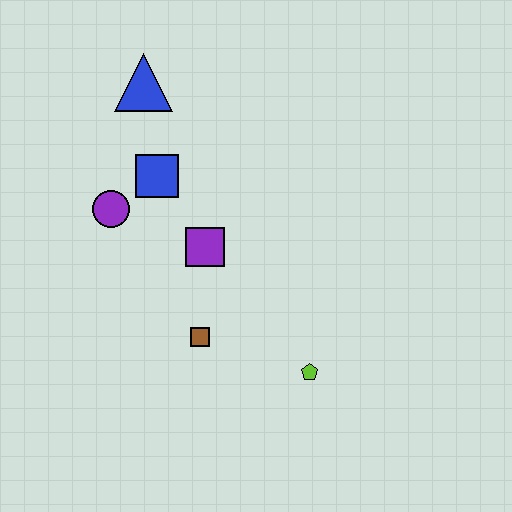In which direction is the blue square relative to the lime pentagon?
The blue square is above the lime pentagon.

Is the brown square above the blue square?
No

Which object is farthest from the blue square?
The lime pentagon is farthest from the blue square.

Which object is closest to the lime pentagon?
The brown square is closest to the lime pentagon.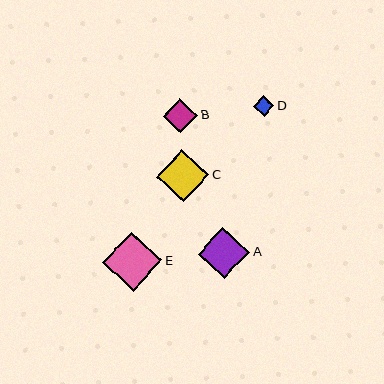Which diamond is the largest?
Diamond E is the largest with a size of approximately 59 pixels.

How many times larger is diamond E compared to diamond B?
Diamond E is approximately 1.7 times the size of diamond B.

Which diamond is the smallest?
Diamond D is the smallest with a size of approximately 21 pixels.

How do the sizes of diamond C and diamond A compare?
Diamond C and diamond A are approximately the same size.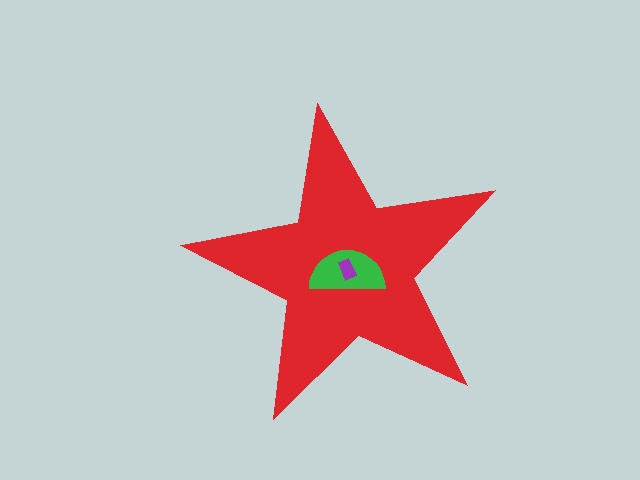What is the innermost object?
The purple rectangle.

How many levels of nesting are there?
3.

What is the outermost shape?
The red star.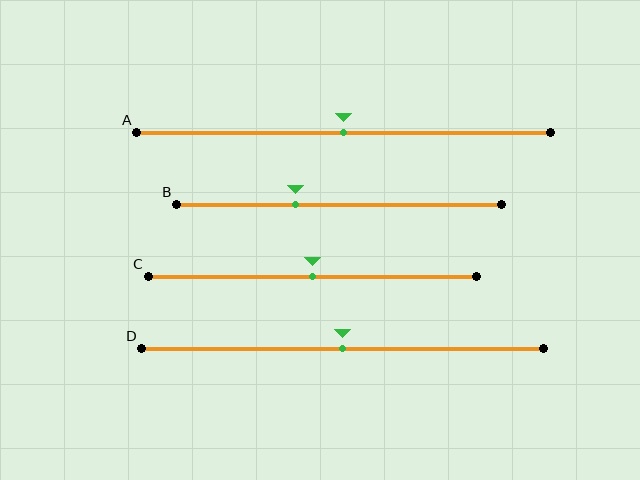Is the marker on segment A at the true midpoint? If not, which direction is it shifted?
Yes, the marker on segment A is at the true midpoint.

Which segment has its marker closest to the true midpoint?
Segment A has its marker closest to the true midpoint.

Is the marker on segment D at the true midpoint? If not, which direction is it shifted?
Yes, the marker on segment D is at the true midpoint.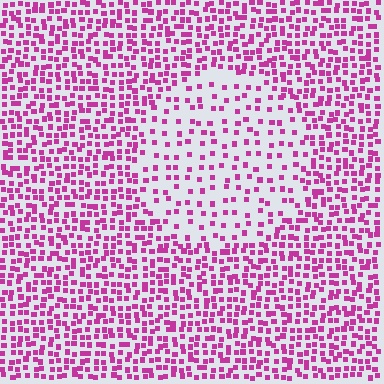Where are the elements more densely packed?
The elements are more densely packed outside the circle boundary.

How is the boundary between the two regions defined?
The boundary is defined by a change in element density (approximately 2.2x ratio). All elements are the same color, size, and shape.